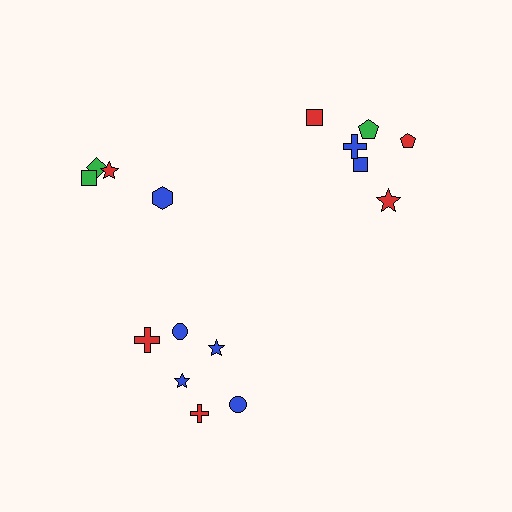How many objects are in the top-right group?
There are 6 objects.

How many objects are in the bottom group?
There are 6 objects.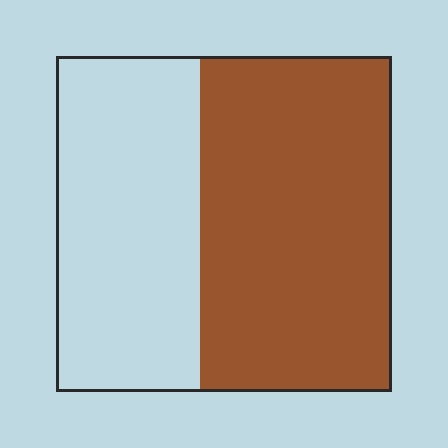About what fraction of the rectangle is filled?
About three fifths (3/5).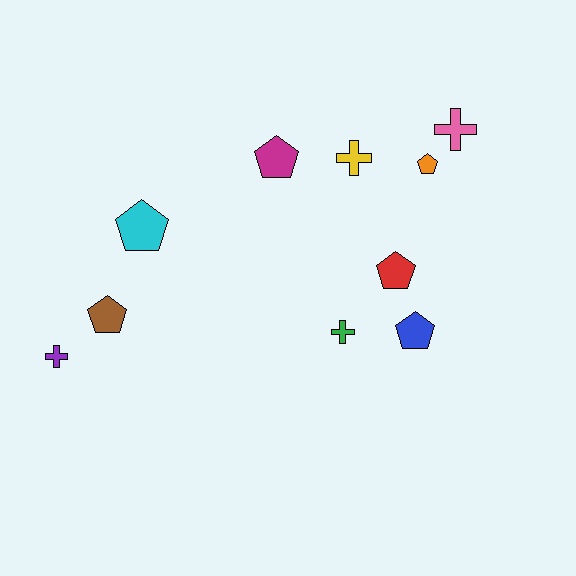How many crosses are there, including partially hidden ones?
There are 4 crosses.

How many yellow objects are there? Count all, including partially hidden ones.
There is 1 yellow object.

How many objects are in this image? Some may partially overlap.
There are 10 objects.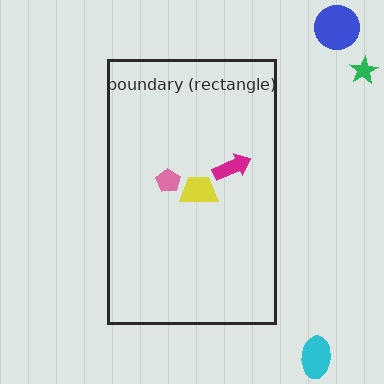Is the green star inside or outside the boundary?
Outside.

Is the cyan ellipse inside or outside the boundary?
Outside.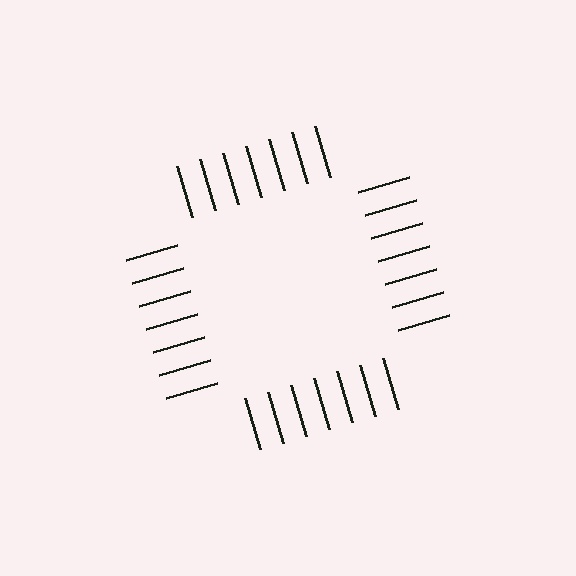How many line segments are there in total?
28 — 7 along each of the 4 edges.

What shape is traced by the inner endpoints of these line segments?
An illusory square — the line segments terminate on its edges but no continuous stroke is drawn.